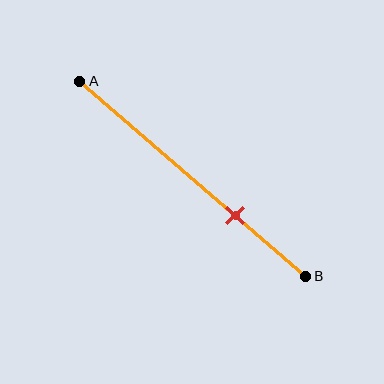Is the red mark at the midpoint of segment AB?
No, the mark is at about 70% from A, not at the 50% midpoint.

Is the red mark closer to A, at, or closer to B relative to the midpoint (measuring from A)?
The red mark is closer to point B than the midpoint of segment AB.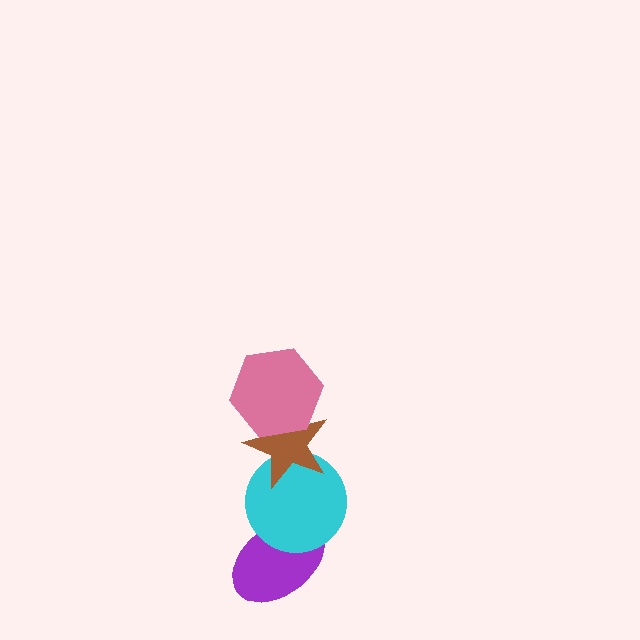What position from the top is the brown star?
The brown star is 2nd from the top.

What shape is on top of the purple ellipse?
The cyan circle is on top of the purple ellipse.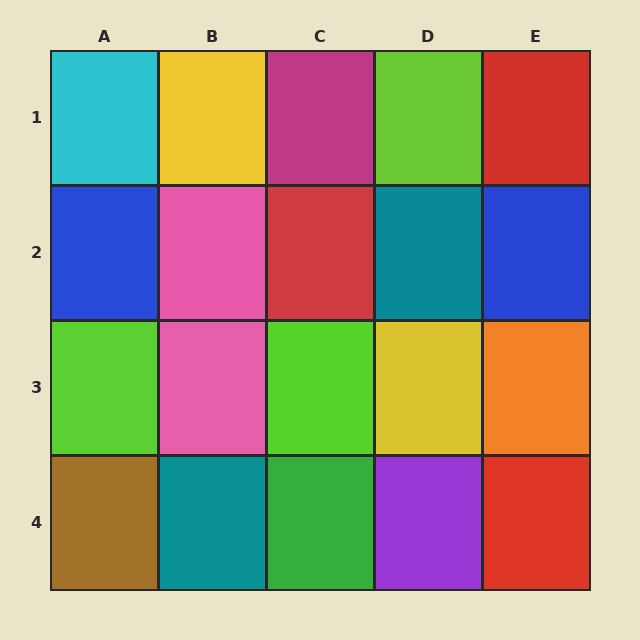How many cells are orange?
1 cell is orange.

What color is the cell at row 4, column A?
Brown.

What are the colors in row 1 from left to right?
Cyan, yellow, magenta, lime, red.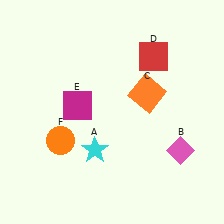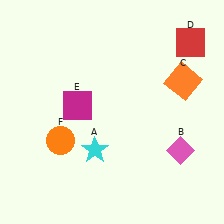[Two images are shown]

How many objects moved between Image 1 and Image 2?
2 objects moved between the two images.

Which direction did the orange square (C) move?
The orange square (C) moved right.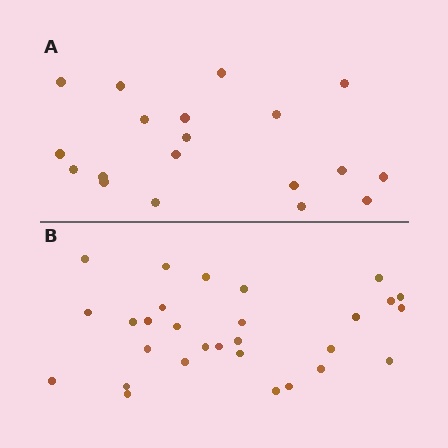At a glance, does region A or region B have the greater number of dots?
Region B (the bottom region) has more dots.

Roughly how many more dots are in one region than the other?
Region B has roughly 10 or so more dots than region A.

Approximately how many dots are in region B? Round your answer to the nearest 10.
About 30 dots. (The exact count is 29, which rounds to 30.)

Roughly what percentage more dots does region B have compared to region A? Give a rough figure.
About 55% more.